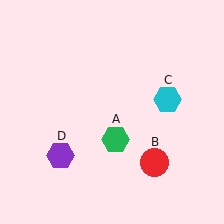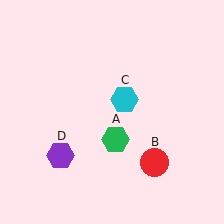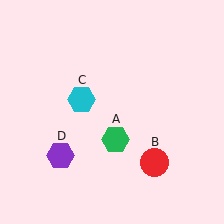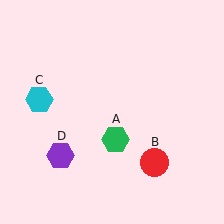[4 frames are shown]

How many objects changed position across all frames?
1 object changed position: cyan hexagon (object C).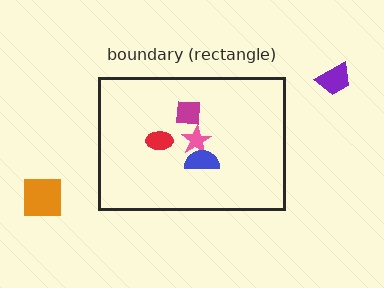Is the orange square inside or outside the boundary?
Outside.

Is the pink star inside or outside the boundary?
Inside.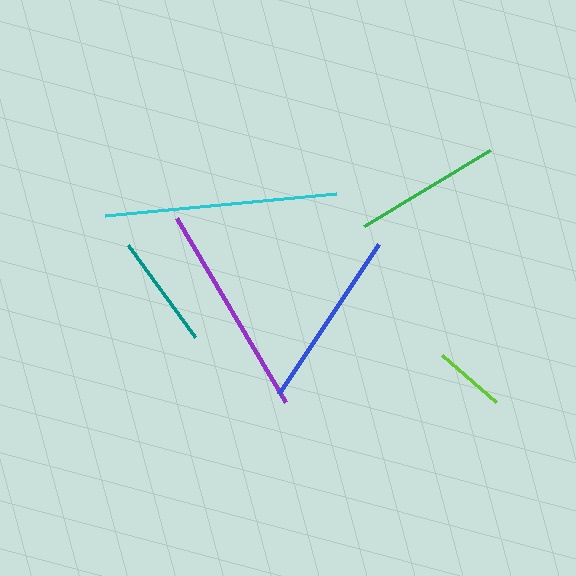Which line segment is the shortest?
The lime line is the shortest at approximately 71 pixels.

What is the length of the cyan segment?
The cyan segment is approximately 232 pixels long.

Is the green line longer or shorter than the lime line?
The green line is longer than the lime line.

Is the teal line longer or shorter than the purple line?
The purple line is longer than the teal line.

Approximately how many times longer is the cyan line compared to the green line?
The cyan line is approximately 1.6 times the length of the green line.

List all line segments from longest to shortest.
From longest to shortest: cyan, purple, blue, green, teal, lime.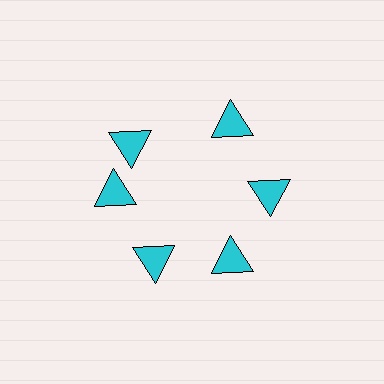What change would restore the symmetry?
The symmetry would be restored by rotating it back into even spacing with its neighbors so that all 6 triangles sit at equal angles and equal distance from the center.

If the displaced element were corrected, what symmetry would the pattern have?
It would have 6-fold rotational symmetry — the pattern would map onto itself every 60 degrees.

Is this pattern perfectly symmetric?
No. The 6 cyan triangles are arranged in a ring, but one element near the 11 o'clock position is rotated out of alignment along the ring, breaking the 6-fold rotational symmetry.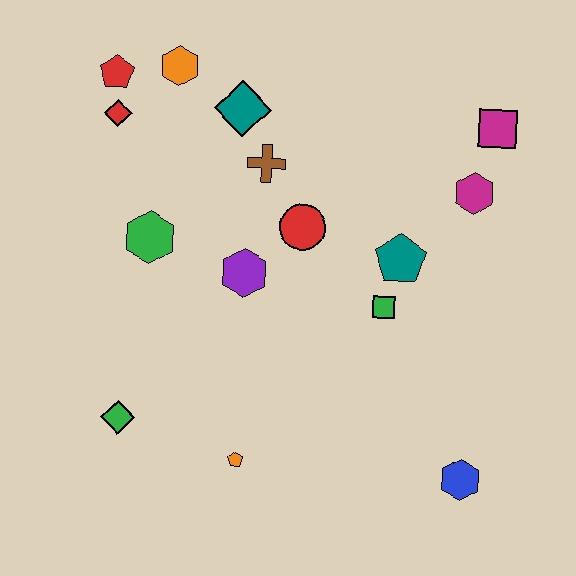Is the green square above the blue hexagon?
Yes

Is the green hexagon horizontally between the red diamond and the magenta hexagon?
Yes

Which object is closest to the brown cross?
The teal diamond is closest to the brown cross.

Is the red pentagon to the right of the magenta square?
No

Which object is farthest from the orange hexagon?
The blue hexagon is farthest from the orange hexagon.